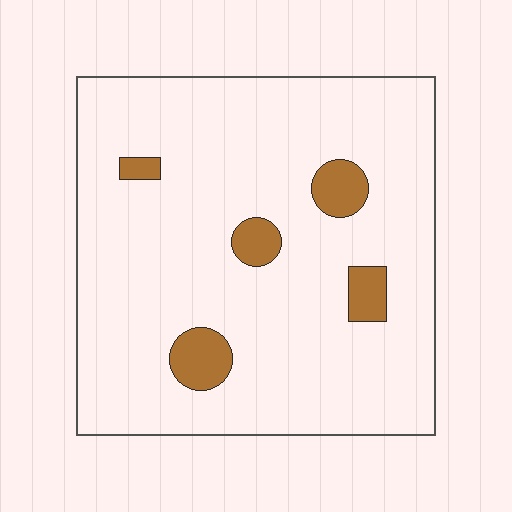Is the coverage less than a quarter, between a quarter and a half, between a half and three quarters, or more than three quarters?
Less than a quarter.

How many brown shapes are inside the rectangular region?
5.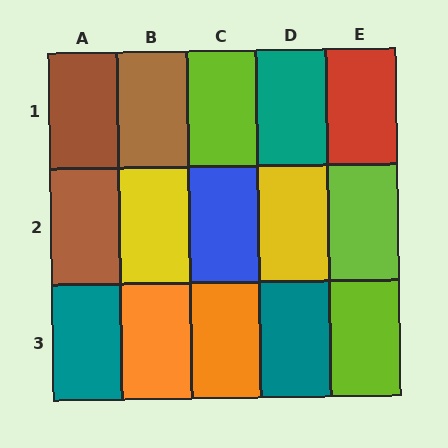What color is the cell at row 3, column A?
Teal.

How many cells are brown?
3 cells are brown.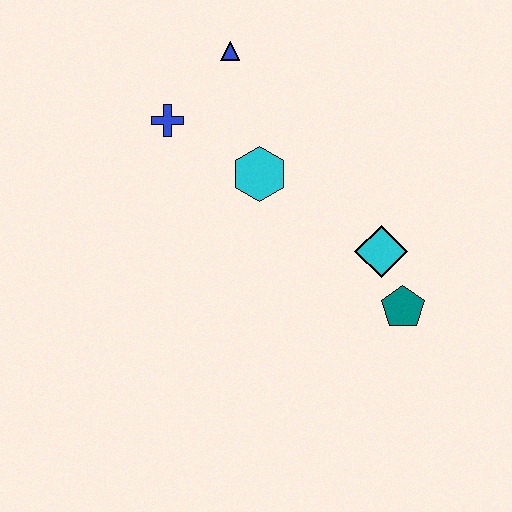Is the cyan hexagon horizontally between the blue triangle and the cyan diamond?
Yes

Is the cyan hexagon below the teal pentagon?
No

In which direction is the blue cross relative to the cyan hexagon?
The blue cross is to the left of the cyan hexagon.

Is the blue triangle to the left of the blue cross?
No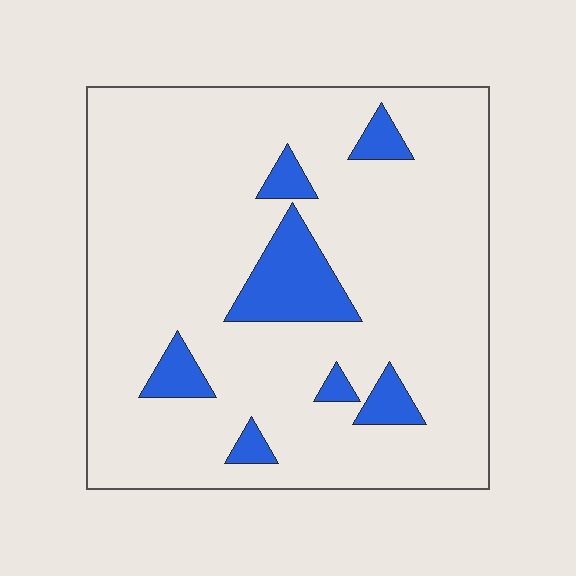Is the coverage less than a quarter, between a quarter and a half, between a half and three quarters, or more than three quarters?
Less than a quarter.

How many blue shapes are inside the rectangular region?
7.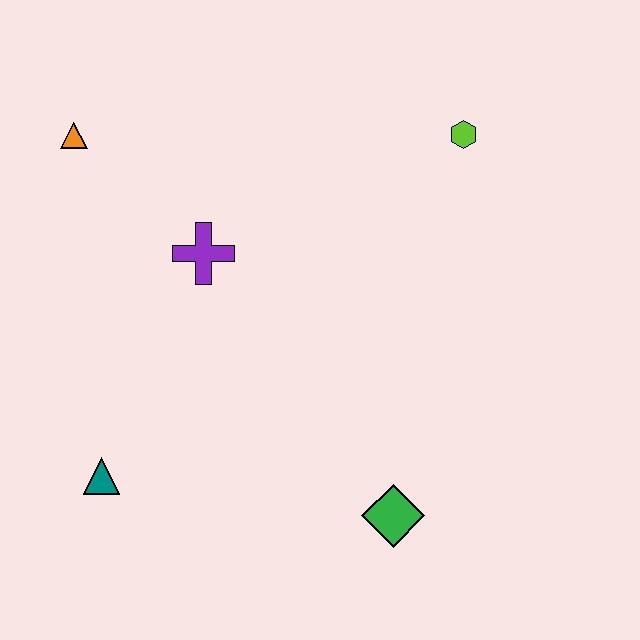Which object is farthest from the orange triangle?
The green diamond is farthest from the orange triangle.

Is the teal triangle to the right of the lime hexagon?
No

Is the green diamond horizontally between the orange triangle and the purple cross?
No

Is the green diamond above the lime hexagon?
No